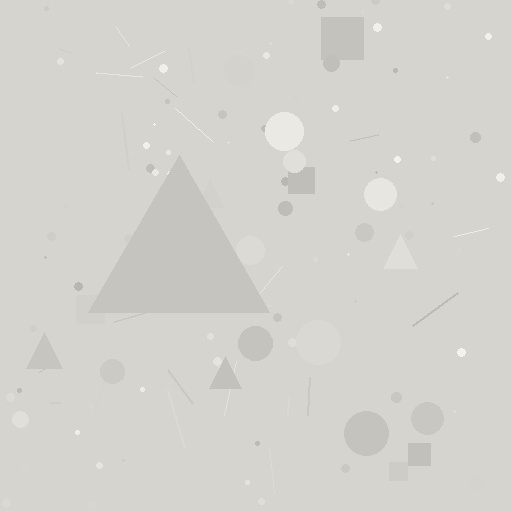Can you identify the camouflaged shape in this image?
The camouflaged shape is a triangle.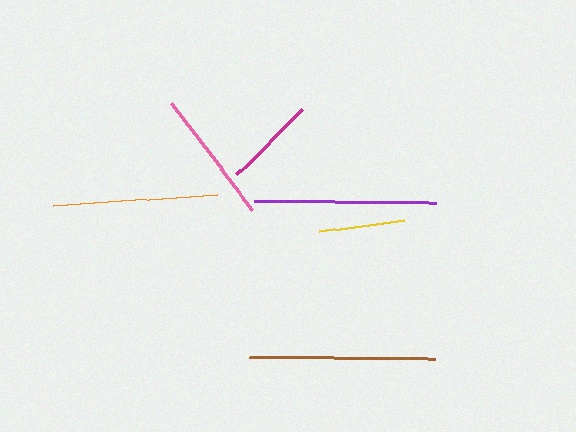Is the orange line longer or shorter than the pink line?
The orange line is longer than the pink line.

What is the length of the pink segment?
The pink segment is approximately 135 pixels long.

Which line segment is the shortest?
The yellow line is the shortest at approximately 86 pixels.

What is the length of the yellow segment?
The yellow segment is approximately 86 pixels long.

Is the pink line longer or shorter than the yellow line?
The pink line is longer than the yellow line.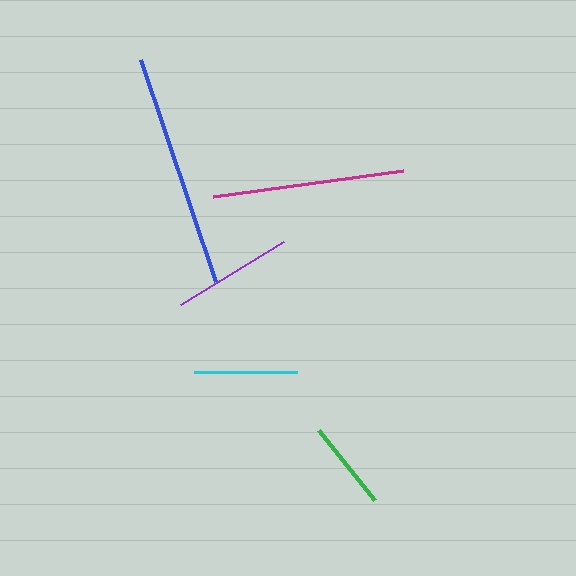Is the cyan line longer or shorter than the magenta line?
The magenta line is longer than the cyan line.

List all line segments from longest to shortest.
From longest to shortest: blue, magenta, purple, cyan, green.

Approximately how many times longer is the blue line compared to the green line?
The blue line is approximately 2.6 times the length of the green line.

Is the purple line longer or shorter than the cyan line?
The purple line is longer than the cyan line.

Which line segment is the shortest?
The green line is the shortest at approximately 89 pixels.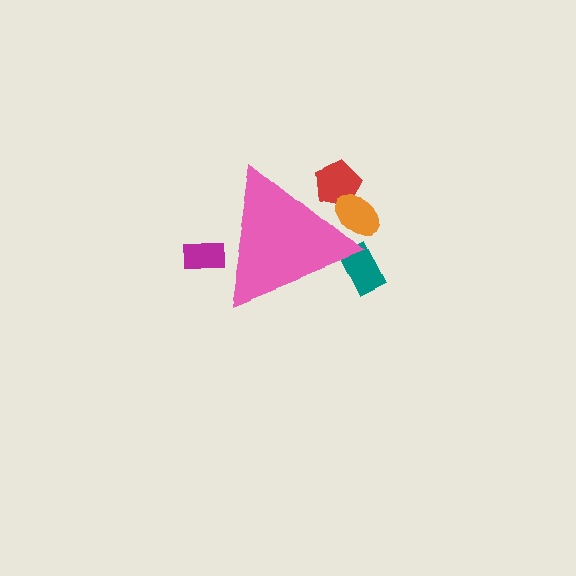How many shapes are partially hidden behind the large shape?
4 shapes are partially hidden.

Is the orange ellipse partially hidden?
Yes, the orange ellipse is partially hidden behind the pink triangle.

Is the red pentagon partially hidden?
Yes, the red pentagon is partially hidden behind the pink triangle.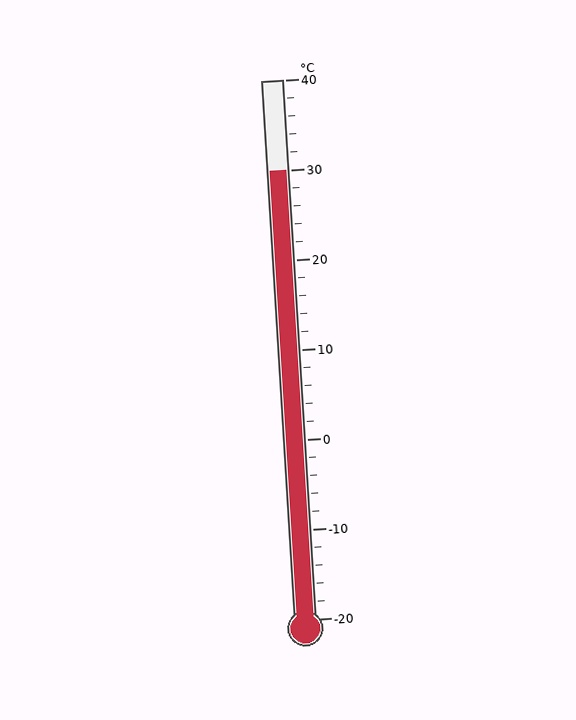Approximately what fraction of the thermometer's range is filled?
The thermometer is filled to approximately 85% of its range.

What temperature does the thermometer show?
The thermometer shows approximately 30°C.